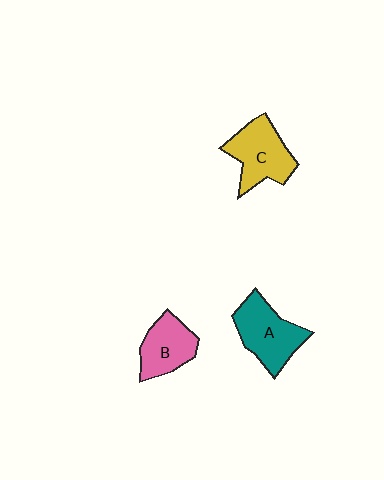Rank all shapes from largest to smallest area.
From largest to smallest: A (teal), C (yellow), B (pink).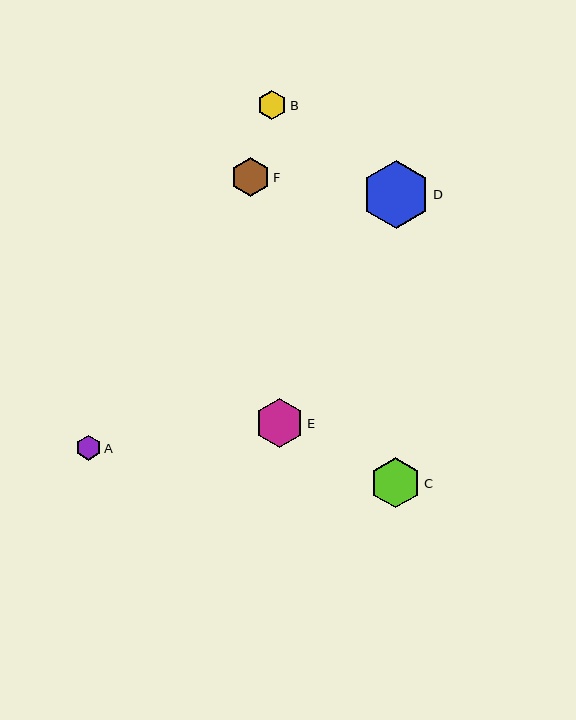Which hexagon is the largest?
Hexagon D is the largest with a size of approximately 67 pixels.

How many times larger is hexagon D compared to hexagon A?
Hexagon D is approximately 2.7 times the size of hexagon A.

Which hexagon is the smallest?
Hexagon A is the smallest with a size of approximately 25 pixels.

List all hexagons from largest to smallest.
From largest to smallest: D, C, E, F, B, A.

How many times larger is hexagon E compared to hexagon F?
Hexagon E is approximately 1.3 times the size of hexagon F.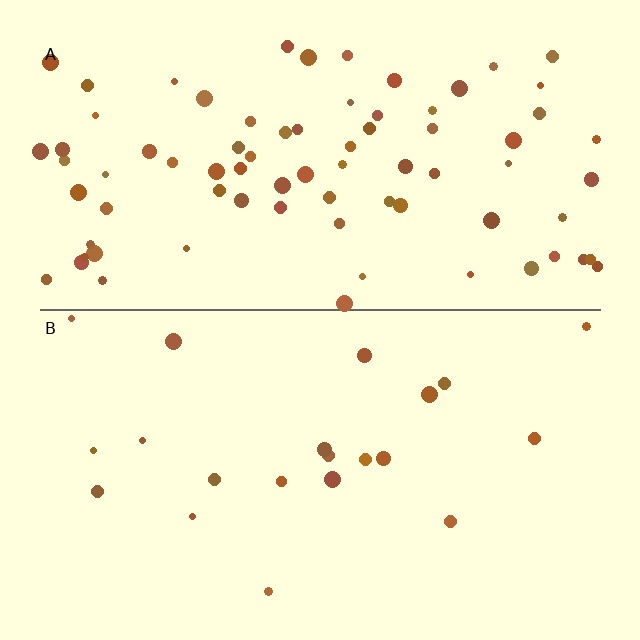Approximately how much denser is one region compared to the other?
Approximately 3.7× — region A over region B.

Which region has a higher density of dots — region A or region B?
A (the top).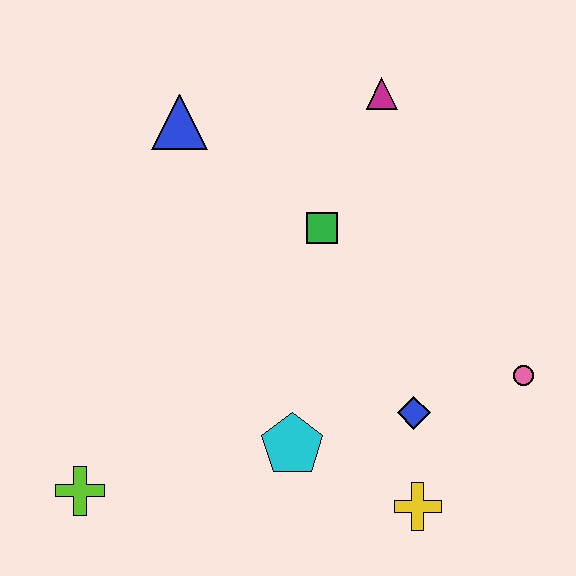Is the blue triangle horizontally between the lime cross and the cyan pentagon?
Yes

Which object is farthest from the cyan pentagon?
The magenta triangle is farthest from the cyan pentagon.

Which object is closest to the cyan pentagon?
The blue diamond is closest to the cyan pentagon.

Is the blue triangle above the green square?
Yes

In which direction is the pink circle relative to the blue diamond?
The pink circle is to the right of the blue diamond.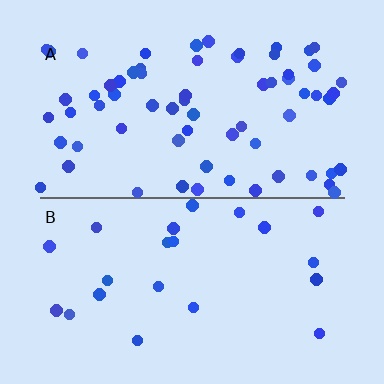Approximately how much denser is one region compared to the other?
Approximately 3.1× — region A over region B.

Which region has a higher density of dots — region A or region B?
A (the top).